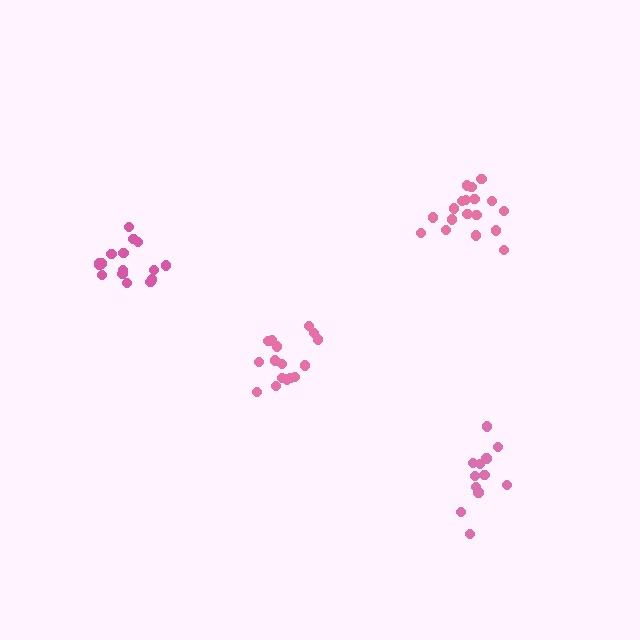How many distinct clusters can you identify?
There are 4 distinct clusters.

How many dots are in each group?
Group 1: 13 dots, Group 2: 16 dots, Group 3: 18 dots, Group 4: 16 dots (63 total).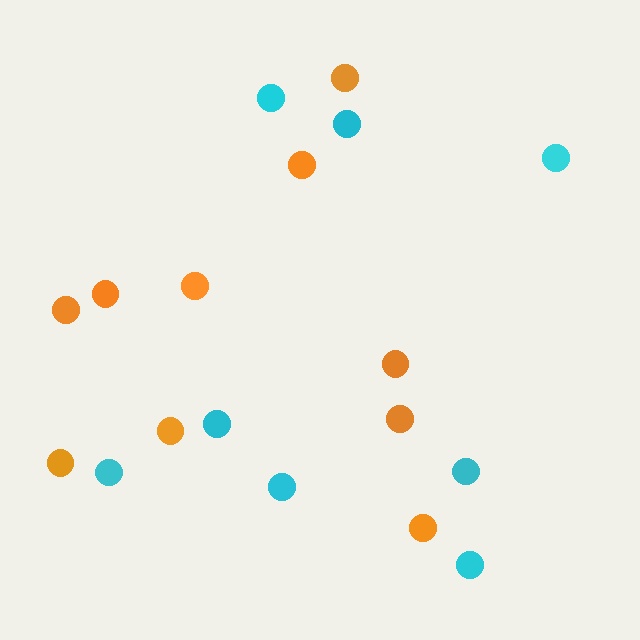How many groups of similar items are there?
There are 2 groups: one group of cyan circles (8) and one group of orange circles (10).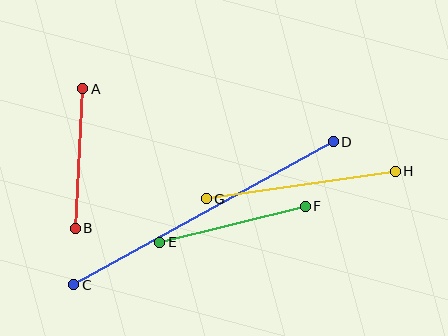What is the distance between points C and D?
The distance is approximately 296 pixels.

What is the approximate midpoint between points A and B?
The midpoint is at approximately (79, 158) pixels.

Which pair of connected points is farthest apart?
Points C and D are farthest apart.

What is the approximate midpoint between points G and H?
The midpoint is at approximately (301, 185) pixels.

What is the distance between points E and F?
The distance is approximately 150 pixels.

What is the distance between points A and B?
The distance is approximately 140 pixels.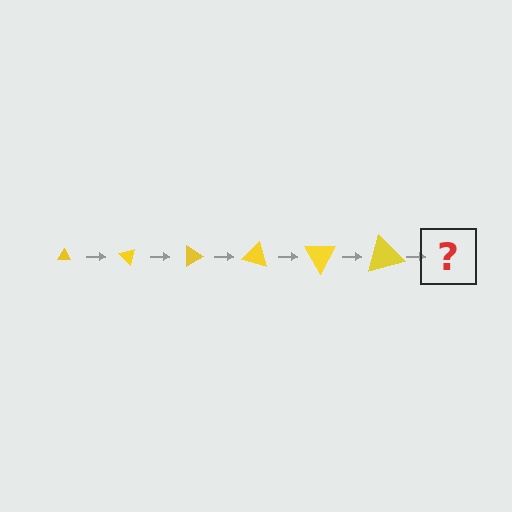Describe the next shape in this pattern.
It should be a triangle, larger than the previous one and rotated 270 degrees from the start.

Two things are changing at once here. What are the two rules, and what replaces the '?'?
The two rules are that the triangle grows larger each step and it rotates 45 degrees each step. The '?' should be a triangle, larger than the previous one and rotated 270 degrees from the start.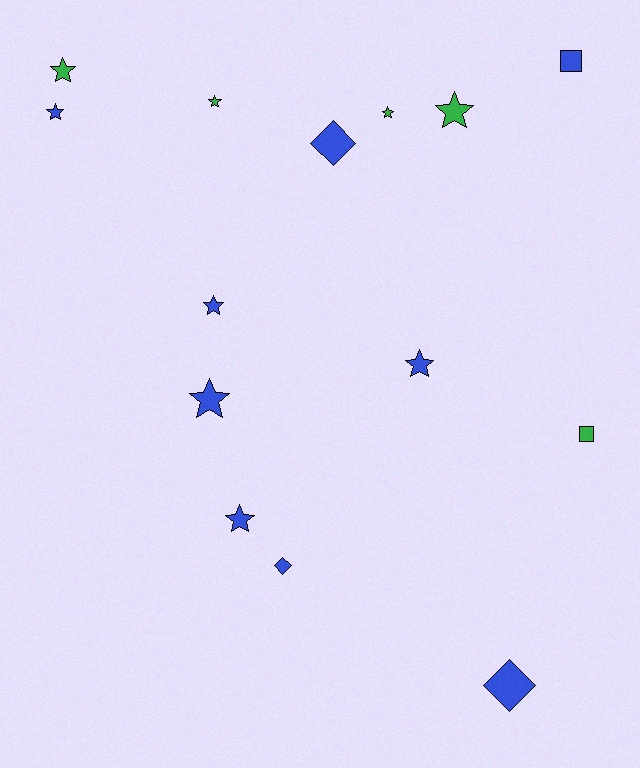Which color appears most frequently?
Blue, with 9 objects.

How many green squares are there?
There is 1 green square.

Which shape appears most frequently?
Star, with 9 objects.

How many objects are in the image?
There are 14 objects.